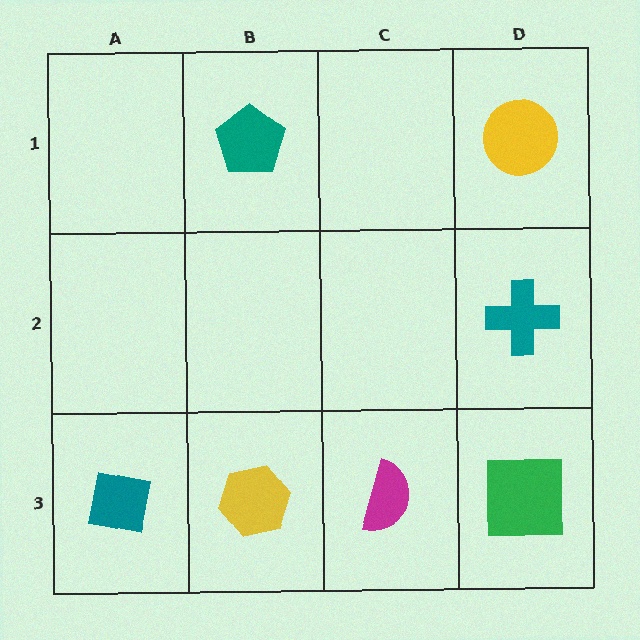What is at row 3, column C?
A magenta semicircle.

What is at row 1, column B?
A teal pentagon.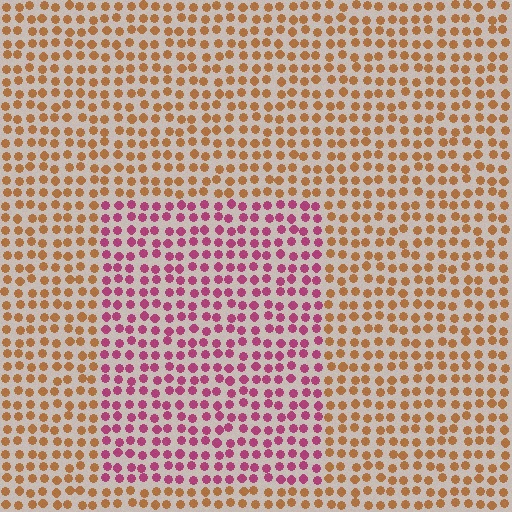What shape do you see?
I see a rectangle.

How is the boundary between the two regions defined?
The boundary is defined purely by a slight shift in hue (about 58 degrees). Spacing, size, and orientation are identical on both sides.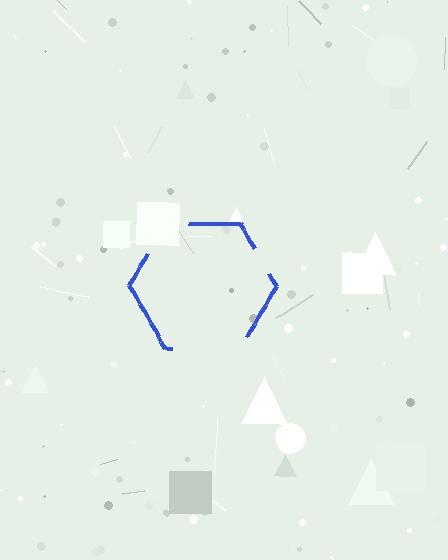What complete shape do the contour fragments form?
The contour fragments form a hexagon.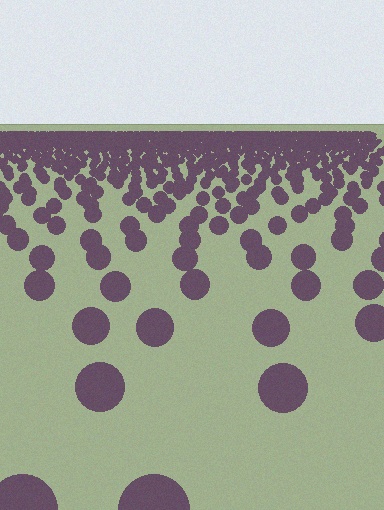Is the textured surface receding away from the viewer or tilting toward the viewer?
The surface is receding away from the viewer. Texture elements get smaller and denser toward the top.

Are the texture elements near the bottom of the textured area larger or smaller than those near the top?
Larger. Near the bottom, elements are closer to the viewer and appear at a bigger on-screen size.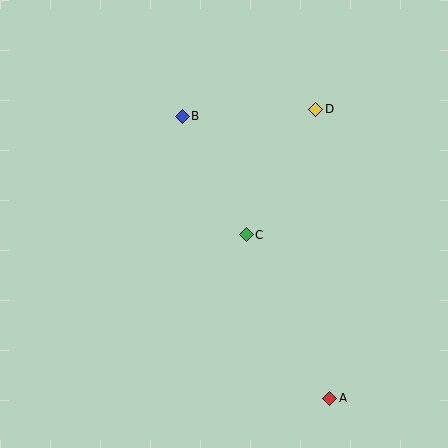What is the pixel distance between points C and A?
The distance between C and A is 183 pixels.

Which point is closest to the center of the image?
Point C at (246, 235) is closest to the center.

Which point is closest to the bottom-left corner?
Point C is closest to the bottom-left corner.